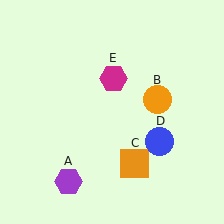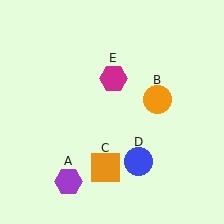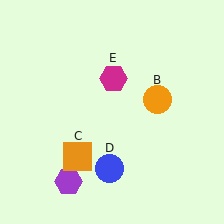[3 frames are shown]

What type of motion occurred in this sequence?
The orange square (object C), blue circle (object D) rotated clockwise around the center of the scene.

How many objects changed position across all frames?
2 objects changed position: orange square (object C), blue circle (object D).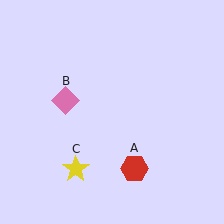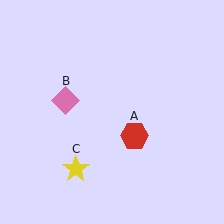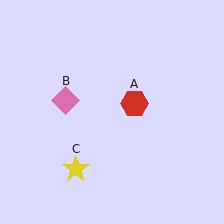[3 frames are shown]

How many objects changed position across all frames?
1 object changed position: red hexagon (object A).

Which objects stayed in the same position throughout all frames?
Pink diamond (object B) and yellow star (object C) remained stationary.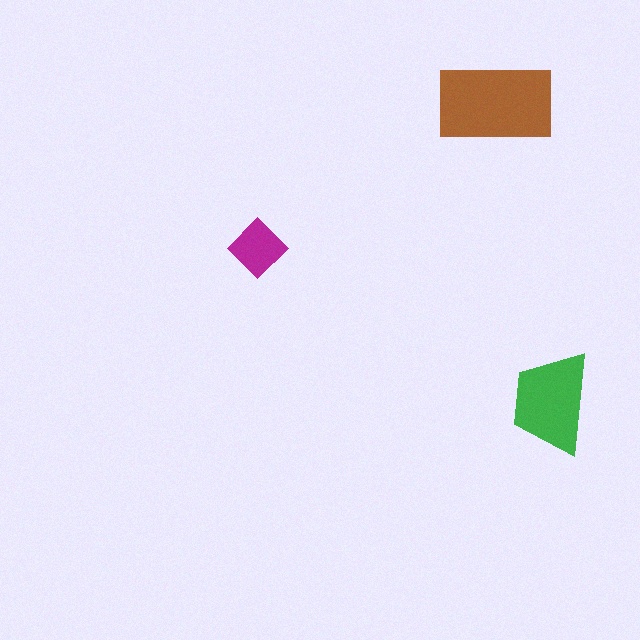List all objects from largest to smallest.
The brown rectangle, the green trapezoid, the magenta diamond.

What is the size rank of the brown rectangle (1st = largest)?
1st.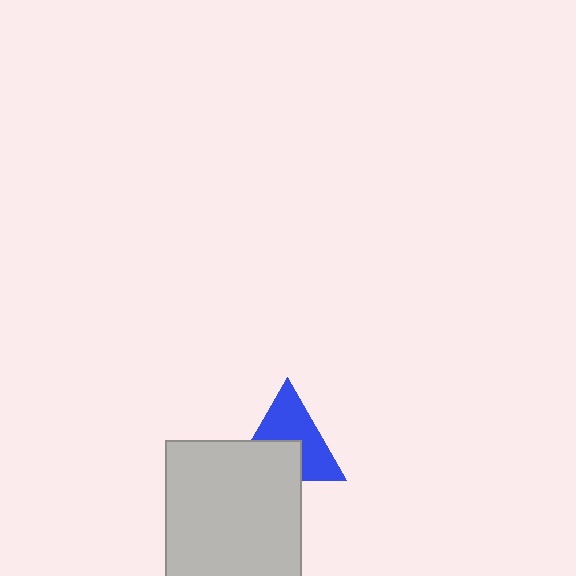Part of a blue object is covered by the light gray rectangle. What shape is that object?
It is a triangle.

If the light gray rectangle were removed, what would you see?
You would see the complete blue triangle.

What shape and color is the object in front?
The object in front is a light gray rectangle.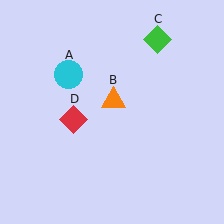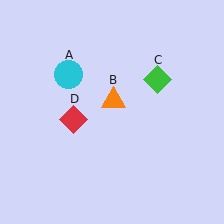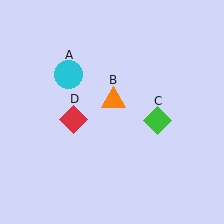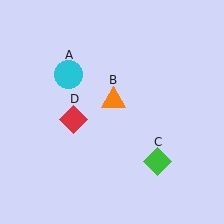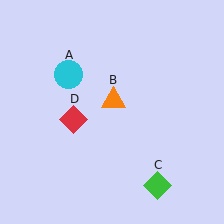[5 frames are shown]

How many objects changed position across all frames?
1 object changed position: green diamond (object C).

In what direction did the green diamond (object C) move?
The green diamond (object C) moved down.